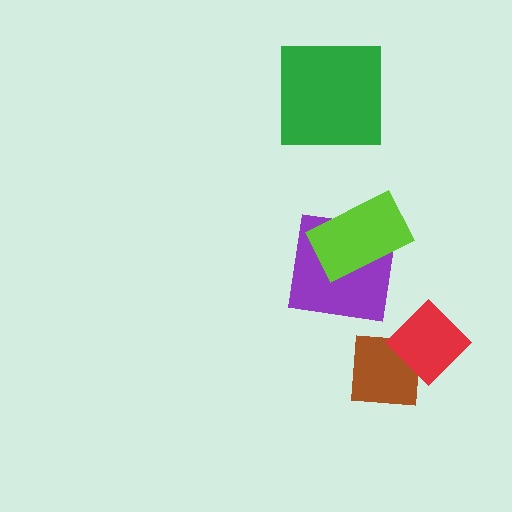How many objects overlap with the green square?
0 objects overlap with the green square.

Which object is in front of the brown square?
The red diamond is in front of the brown square.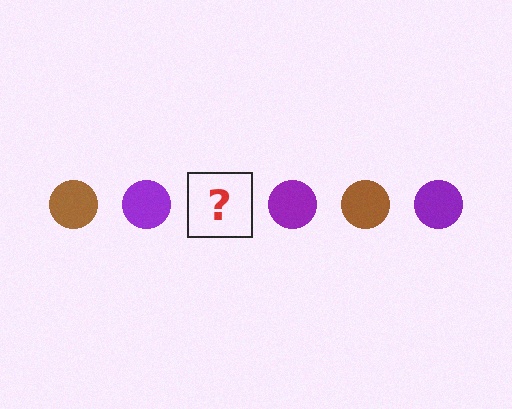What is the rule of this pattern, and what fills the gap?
The rule is that the pattern cycles through brown, purple circles. The gap should be filled with a brown circle.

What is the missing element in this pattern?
The missing element is a brown circle.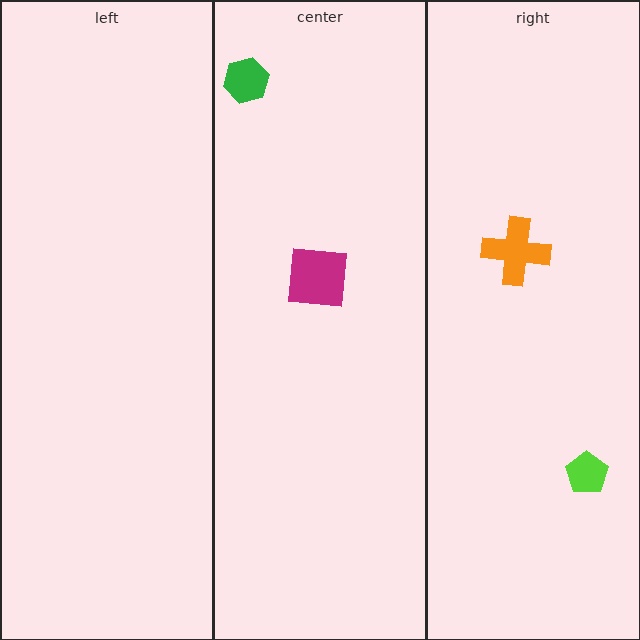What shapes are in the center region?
The green hexagon, the magenta square.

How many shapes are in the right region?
2.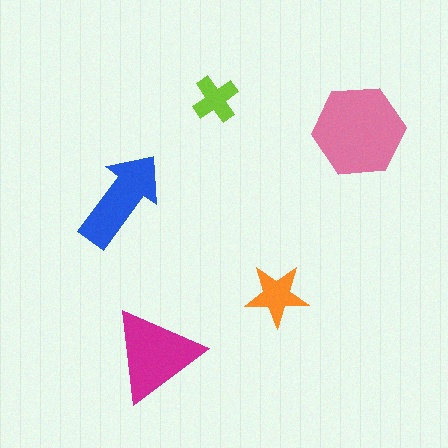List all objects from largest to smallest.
The pink hexagon, the magenta triangle, the blue arrow, the orange star, the lime cross.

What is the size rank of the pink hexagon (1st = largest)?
1st.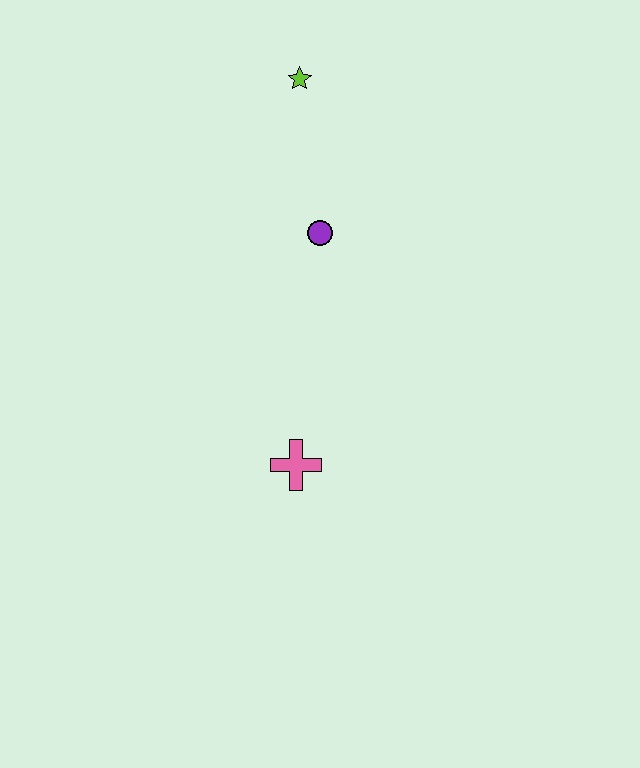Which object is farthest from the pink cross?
The lime star is farthest from the pink cross.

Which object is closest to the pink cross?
The purple circle is closest to the pink cross.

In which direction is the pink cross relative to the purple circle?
The pink cross is below the purple circle.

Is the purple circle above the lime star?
No